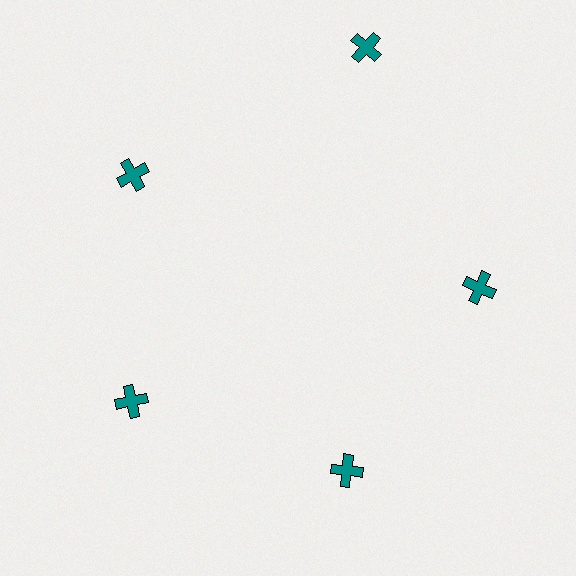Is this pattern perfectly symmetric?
No. The 5 teal crosses are arranged in a ring, but one element near the 1 o'clock position is pushed outward from the center, breaking the 5-fold rotational symmetry.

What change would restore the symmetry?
The symmetry would be restored by moving it inward, back onto the ring so that all 5 crosses sit at equal angles and equal distance from the center.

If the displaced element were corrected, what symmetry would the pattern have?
It would have 5-fold rotational symmetry — the pattern would map onto itself every 72 degrees.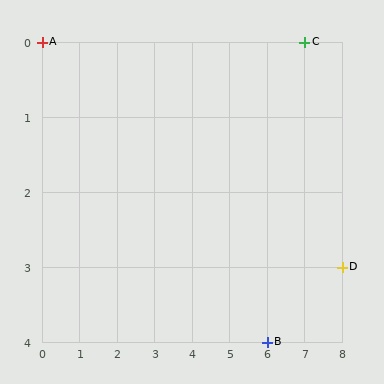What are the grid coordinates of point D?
Point D is at grid coordinates (8, 3).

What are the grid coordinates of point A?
Point A is at grid coordinates (0, 0).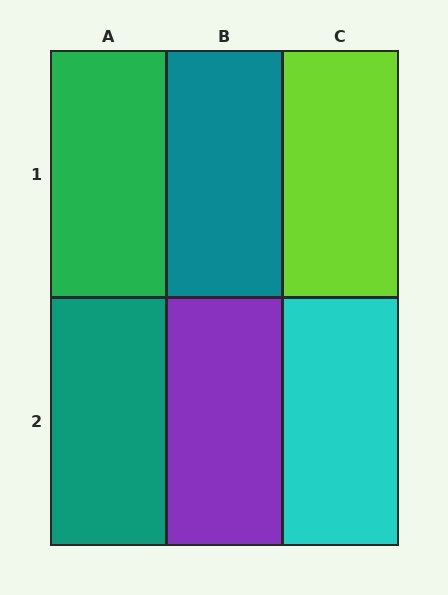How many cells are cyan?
1 cell is cyan.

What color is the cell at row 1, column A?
Green.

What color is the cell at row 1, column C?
Lime.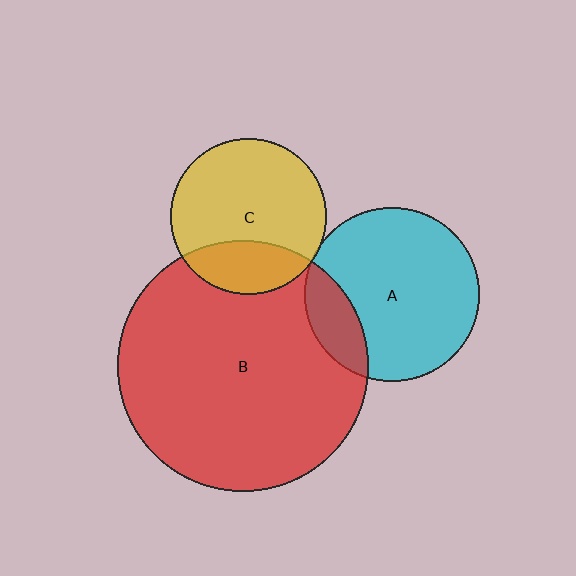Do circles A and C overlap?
Yes.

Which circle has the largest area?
Circle B (red).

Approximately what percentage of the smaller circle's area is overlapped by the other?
Approximately 5%.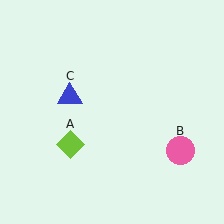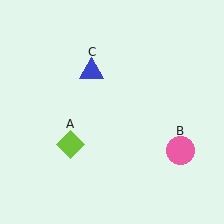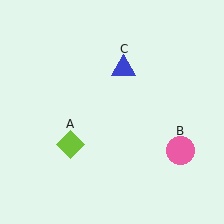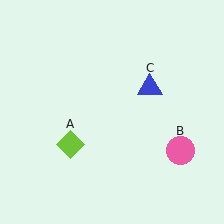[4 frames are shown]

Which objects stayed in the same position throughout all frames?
Lime diamond (object A) and pink circle (object B) remained stationary.